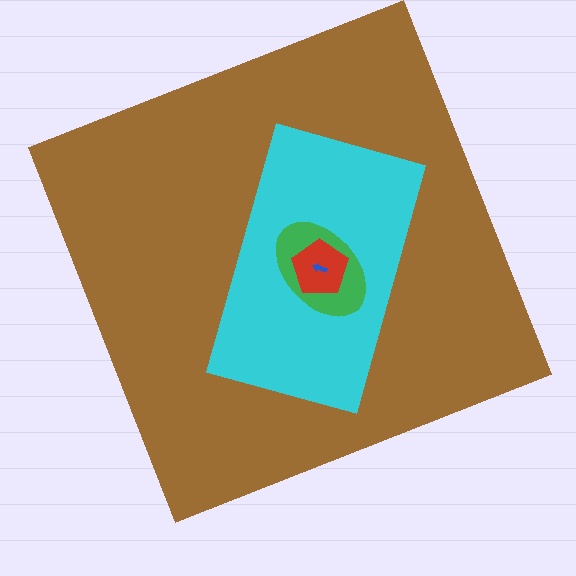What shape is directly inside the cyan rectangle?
The green ellipse.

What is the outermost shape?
The brown square.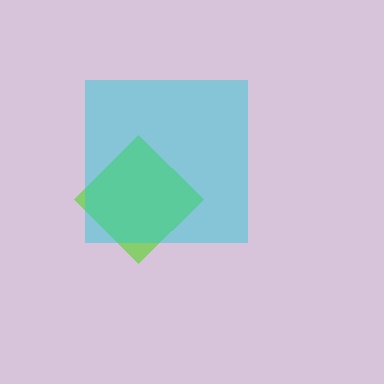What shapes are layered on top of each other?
The layered shapes are: a lime diamond, a cyan square.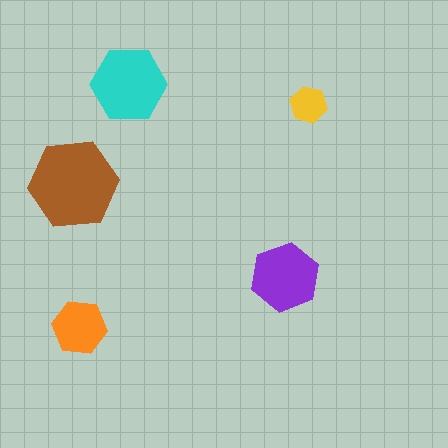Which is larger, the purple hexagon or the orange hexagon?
The purple one.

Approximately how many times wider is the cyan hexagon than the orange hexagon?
About 1.5 times wider.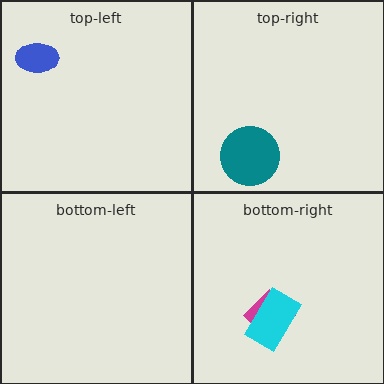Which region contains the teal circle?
The top-right region.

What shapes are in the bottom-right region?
The magenta diamond, the cyan rectangle.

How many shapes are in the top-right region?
1.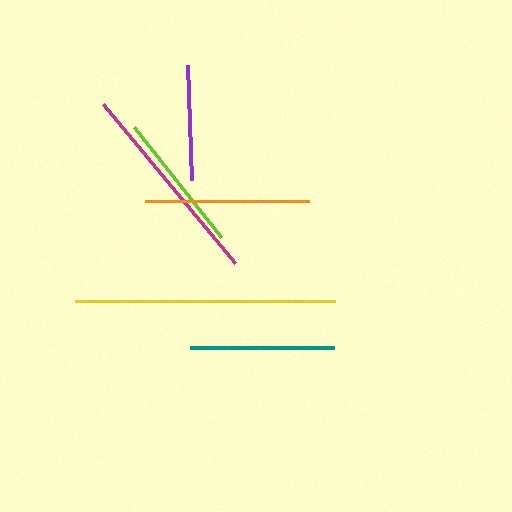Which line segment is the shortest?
The purple line is the shortest at approximately 116 pixels.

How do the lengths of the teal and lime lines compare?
The teal and lime lines are approximately the same length.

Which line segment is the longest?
The yellow line is the longest at approximately 260 pixels.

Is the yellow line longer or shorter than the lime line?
The yellow line is longer than the lime line.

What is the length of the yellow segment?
The yellow segment is approximately 260 pixels long.